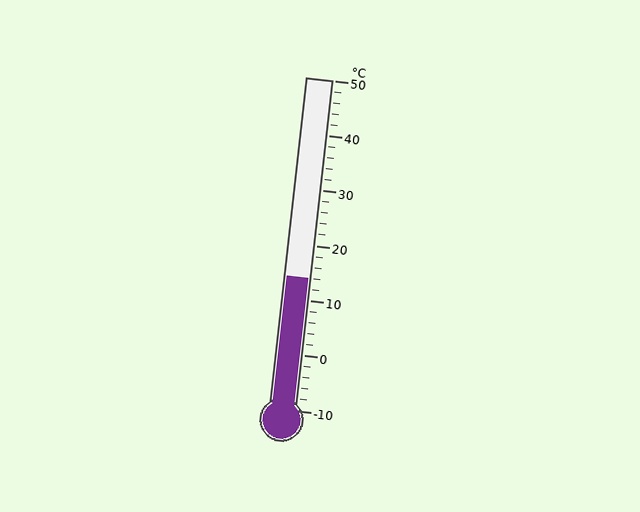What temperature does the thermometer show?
The thermometer shows approximately 14°C.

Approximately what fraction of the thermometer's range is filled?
The thermometer is filled to approximately 40% of its range.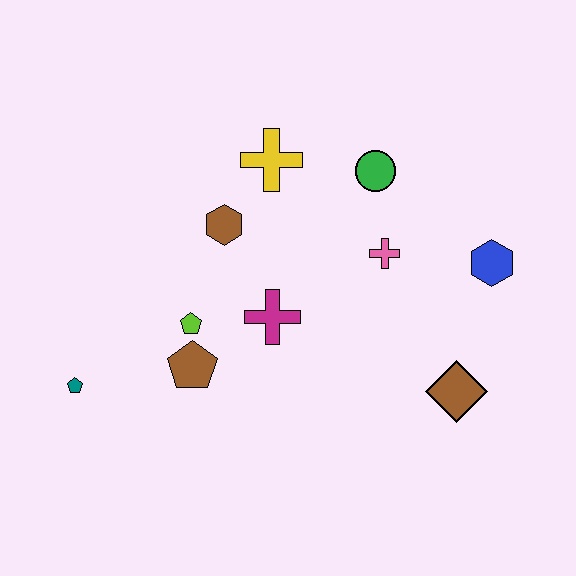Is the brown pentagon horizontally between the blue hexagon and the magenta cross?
No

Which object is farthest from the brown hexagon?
The brown diamond is farthest from the brown hexagon.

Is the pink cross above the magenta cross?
Yes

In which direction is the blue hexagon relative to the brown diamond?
The blue hexagon is above the brown diamond.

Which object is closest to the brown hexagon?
The yellow cross is closest to the brown hexagon.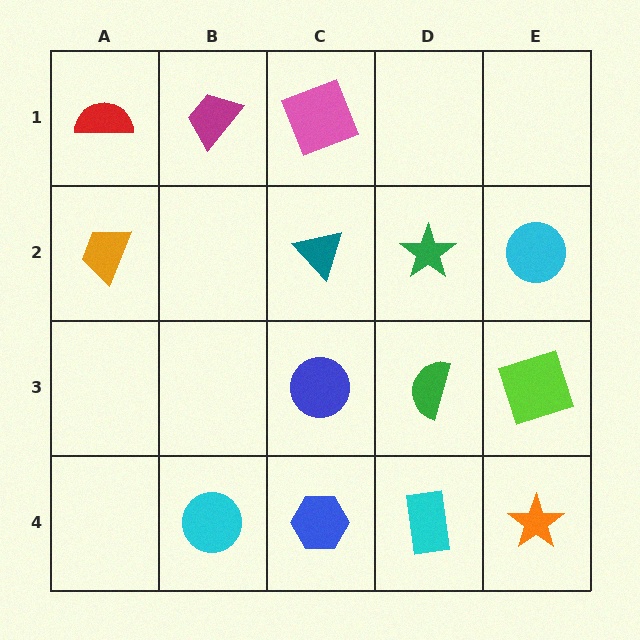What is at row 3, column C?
A blue circle.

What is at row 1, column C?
A pink square.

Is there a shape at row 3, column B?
No, that cell is empty.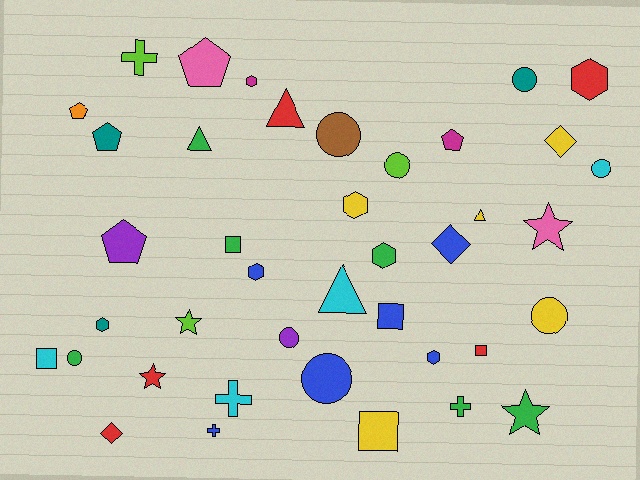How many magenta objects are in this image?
There are 2 magenta objects.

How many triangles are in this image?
There are 4 triangles.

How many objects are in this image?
There are 40 objects.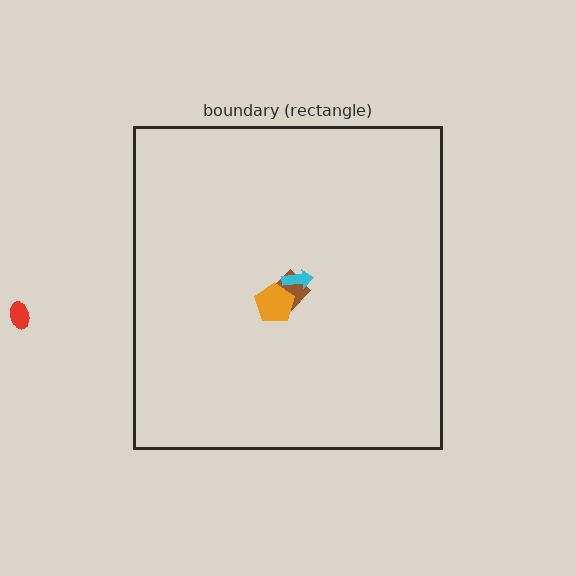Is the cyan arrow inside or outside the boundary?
Inside.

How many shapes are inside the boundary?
3 inside, 1 outside.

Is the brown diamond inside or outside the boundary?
Inside.